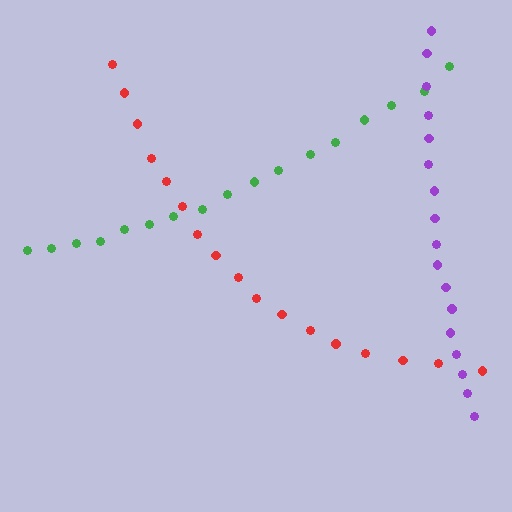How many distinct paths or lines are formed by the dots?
There are 3 distinct paths.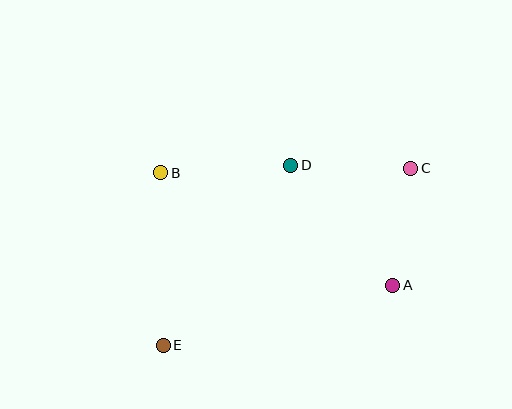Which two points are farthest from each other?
Points C and E are farthest from each other.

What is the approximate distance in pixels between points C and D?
The distance between C and D is approximately 120 pixels.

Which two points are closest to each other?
Points A and C are closest to each other.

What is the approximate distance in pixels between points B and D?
The distance between B and D is approximately 130 pixels.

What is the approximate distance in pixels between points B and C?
The distance between B and C is approximately 250 pixels.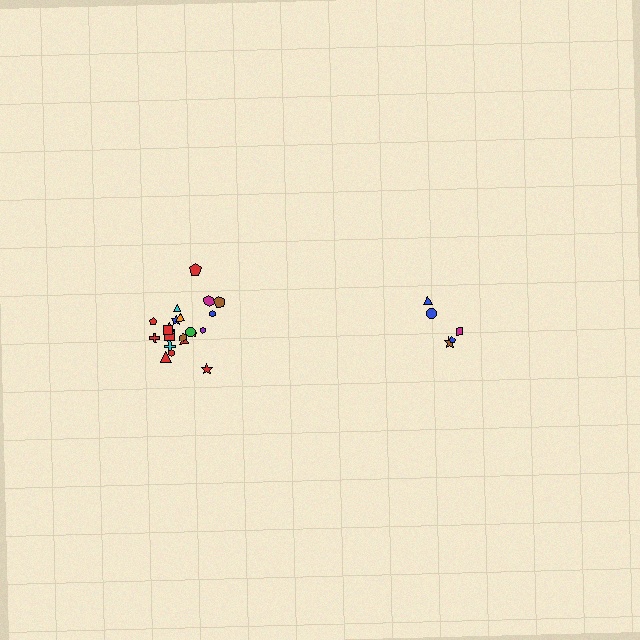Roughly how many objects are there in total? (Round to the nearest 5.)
Roughly 25 objects in total.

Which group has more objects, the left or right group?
The left group.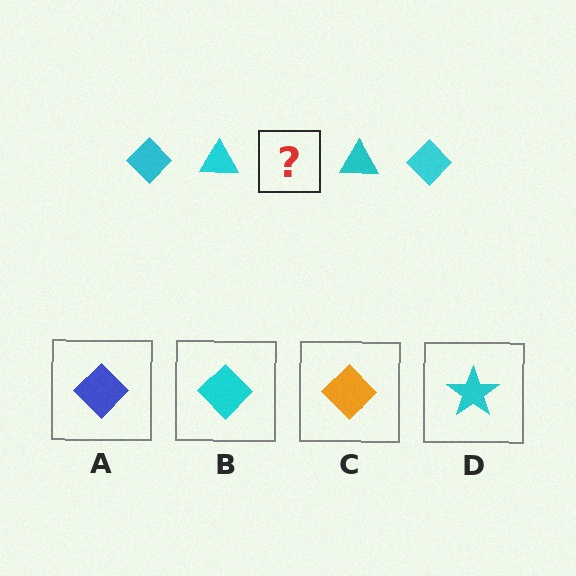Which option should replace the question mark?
Option B.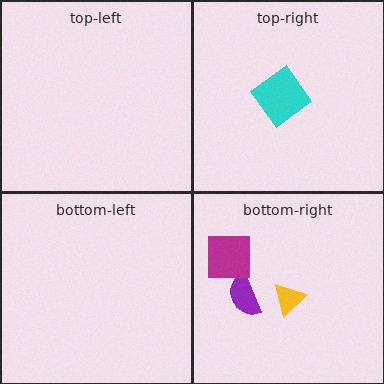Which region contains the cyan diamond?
The top-right region.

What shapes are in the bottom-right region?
The yellow triangle, the purple semicircle, the magenta square.